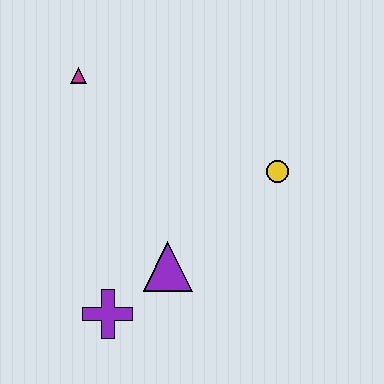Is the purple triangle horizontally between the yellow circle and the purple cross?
Yes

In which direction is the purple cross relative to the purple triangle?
The purple cross is to the left of the purple triangle.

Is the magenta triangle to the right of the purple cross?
No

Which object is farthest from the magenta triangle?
The purple cross is farthest from the magenta triangle.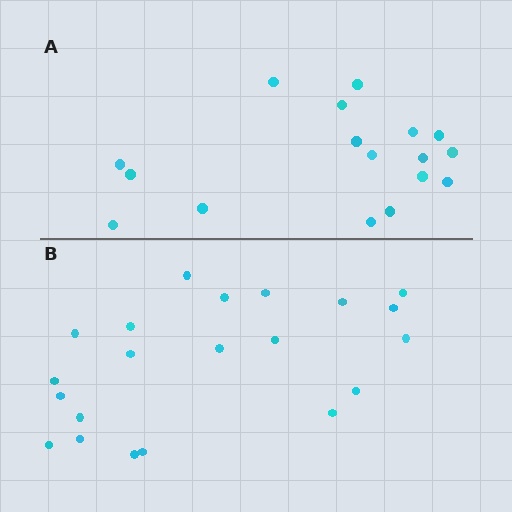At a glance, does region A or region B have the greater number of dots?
Region B (the bottom region) has more dots.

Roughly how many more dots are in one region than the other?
Region B has about 4 more dots than region A.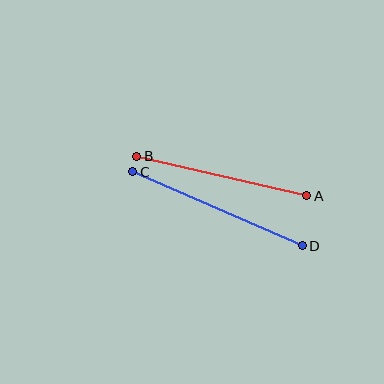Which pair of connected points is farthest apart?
Points C and D are farthest apart.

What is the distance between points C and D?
The distance is approximately 185 pixels.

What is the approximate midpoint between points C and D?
The midpoint is at approximately (218, 209) pixels.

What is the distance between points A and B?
The distance is approximately 175 pixels.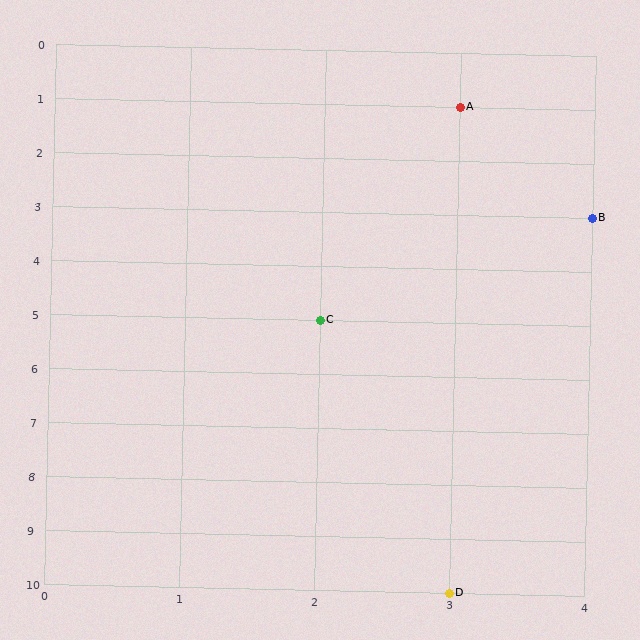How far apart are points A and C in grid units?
Points A and C are 1 column and 4 rows apart (about 4.1 grid units diagonally).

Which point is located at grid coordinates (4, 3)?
Point B is at (4, 3).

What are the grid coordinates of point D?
Point D is at grid coordinates (3, 10).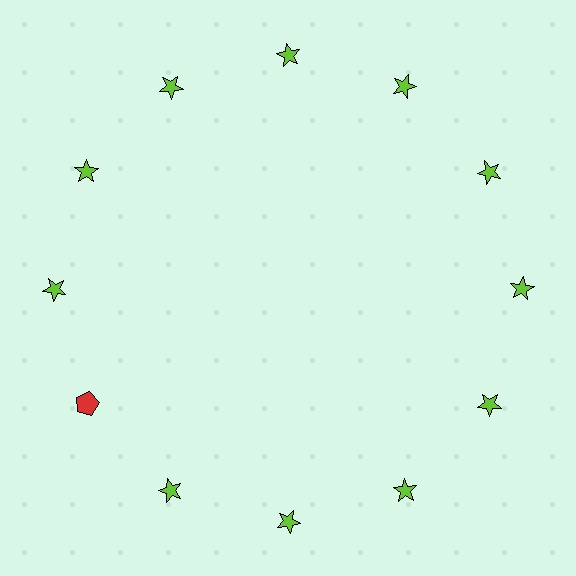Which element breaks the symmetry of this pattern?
The red pentagon at roughly the 8 o'clock position breaks the symmetry. All other shapes are lime stars.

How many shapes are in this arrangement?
There are 12 shapes arranged in a ring pattern.